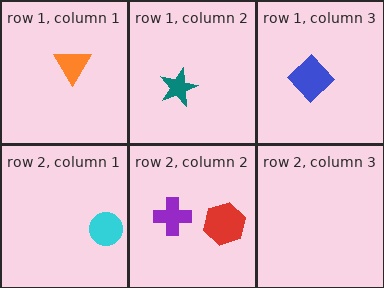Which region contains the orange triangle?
The row 1, column 1 region.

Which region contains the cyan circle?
The row 2, column 1 region.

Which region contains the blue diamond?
The row 1, column 3 region.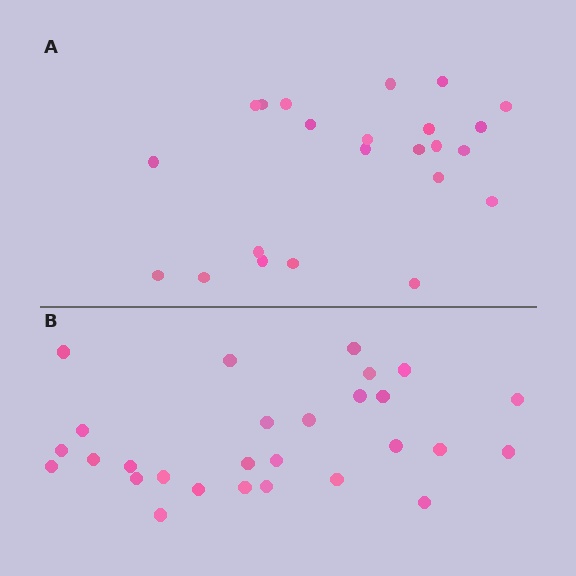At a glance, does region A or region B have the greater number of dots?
Region B (the bottom region) has more dots.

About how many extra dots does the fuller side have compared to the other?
Region B has about 5 more dots than region A.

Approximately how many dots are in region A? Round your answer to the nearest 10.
About 20 dots. (The exact count is 23, which rounds to 20.)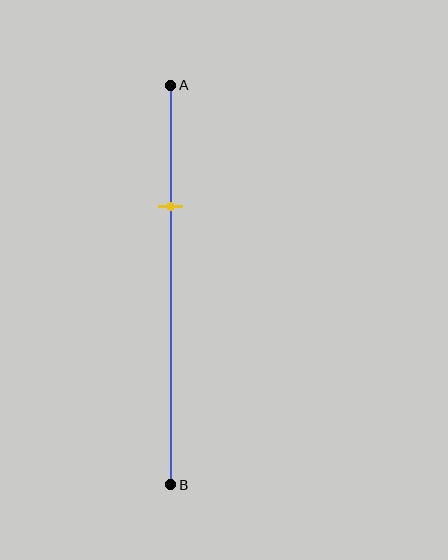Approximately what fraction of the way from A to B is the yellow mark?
The yellow mark is approximately 30% of the way from A to B.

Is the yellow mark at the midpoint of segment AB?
No, the mark is at about 30% from A, not at the 50% midpoint.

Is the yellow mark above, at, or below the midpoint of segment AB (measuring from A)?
The yellow mark is above the midpoint of segment AB.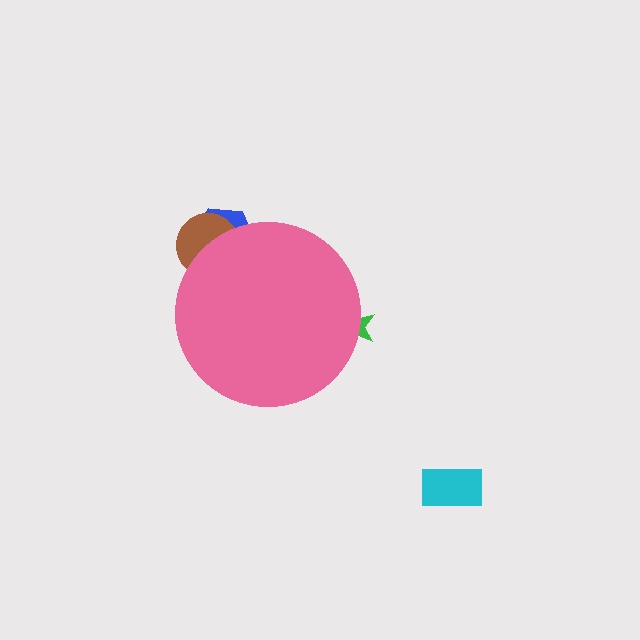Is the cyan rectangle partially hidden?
No, the cyan rectangle is fully visible.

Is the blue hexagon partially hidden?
Yes, the blue hexagon is partially hidden behind the pink circle.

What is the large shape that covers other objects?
A pink circle.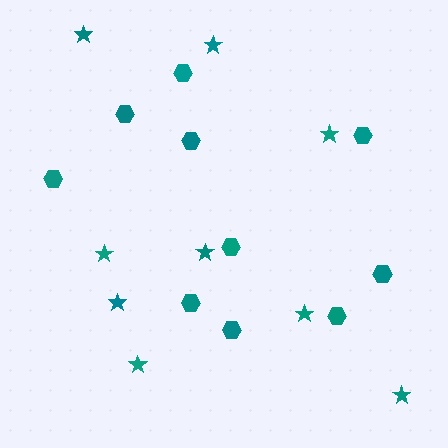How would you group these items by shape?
There are 2 groups: one group of hexagons (10) and one group of stars (9).